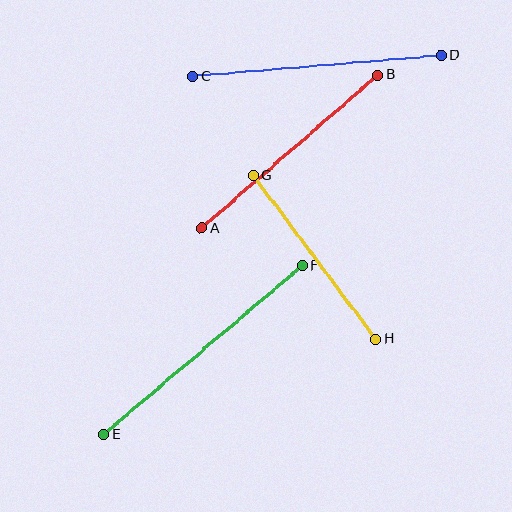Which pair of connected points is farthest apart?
Points E and F are farthest apart.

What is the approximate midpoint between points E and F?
The midpoint is at approximately (203, 350) pixels.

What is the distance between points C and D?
The distance is approximately 249 pixels.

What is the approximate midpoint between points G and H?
The midpoint is at approximately (314, 257) pixels.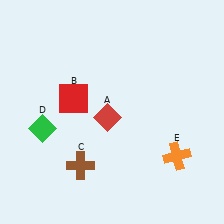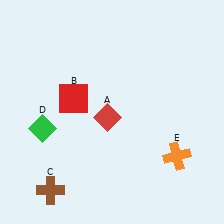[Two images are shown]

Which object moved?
The brown cross (C) moved left.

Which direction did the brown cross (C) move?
The brown cross (C) moved left.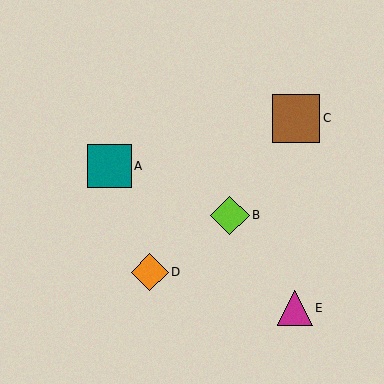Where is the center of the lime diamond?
The center of the lime diamond is at (230, 215).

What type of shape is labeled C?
Shape C is a brown square.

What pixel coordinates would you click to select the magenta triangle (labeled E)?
Click at (295, 308) to select the magenta triangle E.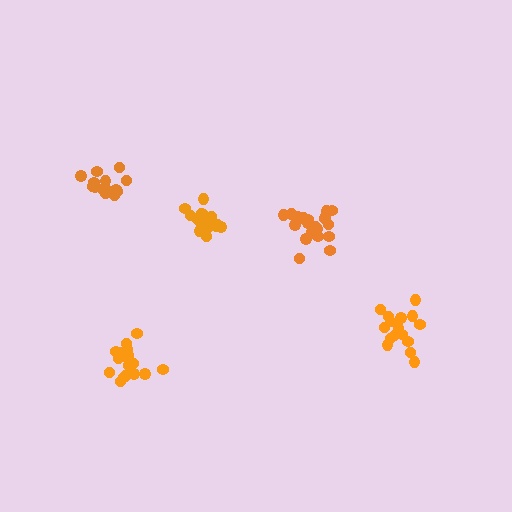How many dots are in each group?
Group 1: 20 dots, Group 2: 16 dots, Group 3: 14 dots, Group 4: 20 dots, Group 5: 20 dots (90 total).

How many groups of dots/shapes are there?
There are 5 groups.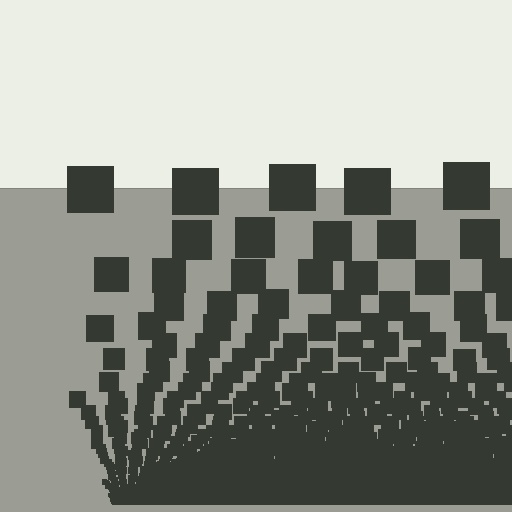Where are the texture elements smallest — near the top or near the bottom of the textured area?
Near the bottom.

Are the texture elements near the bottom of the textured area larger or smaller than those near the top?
Smaller. The gradient is inverted — elements near the bottom are smaller and denser.